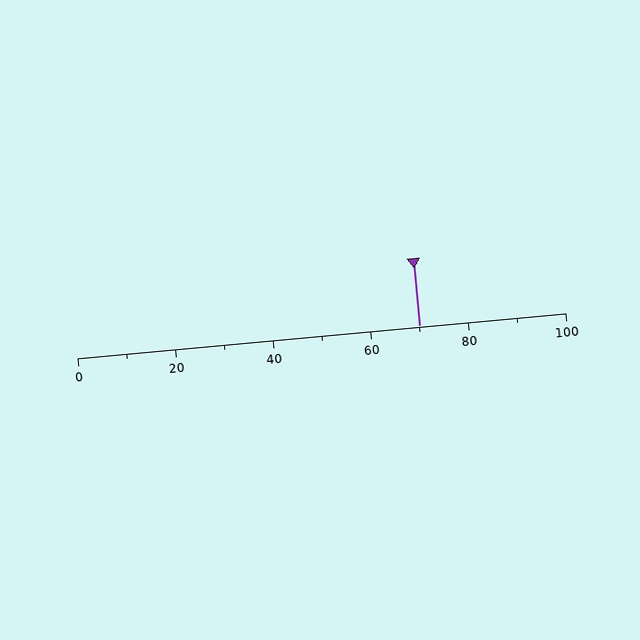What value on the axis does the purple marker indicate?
The marker indicates approximately 70.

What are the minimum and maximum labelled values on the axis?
The axis runs from 0 to 100.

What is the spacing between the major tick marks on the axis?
The major ticks are spaced 20 apart.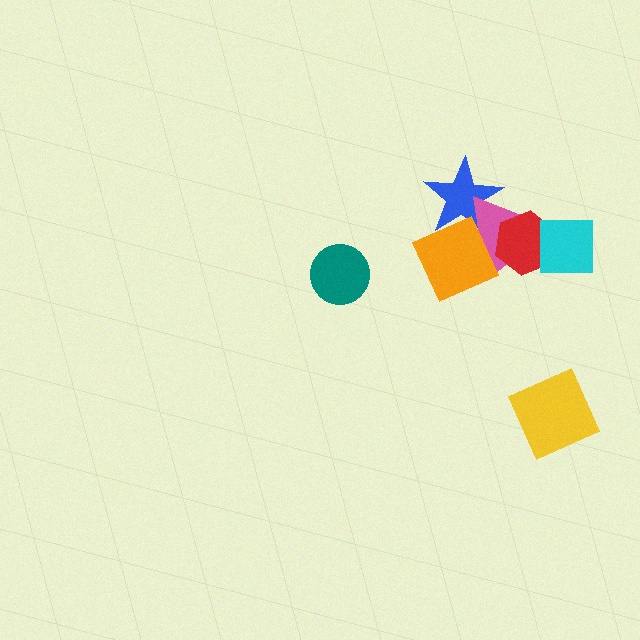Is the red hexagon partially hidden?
Yes, it is partially covered by another shape.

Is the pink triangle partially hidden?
Yes, it is partially covered by another shape.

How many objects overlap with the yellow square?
0 objects overlap with the yellow square.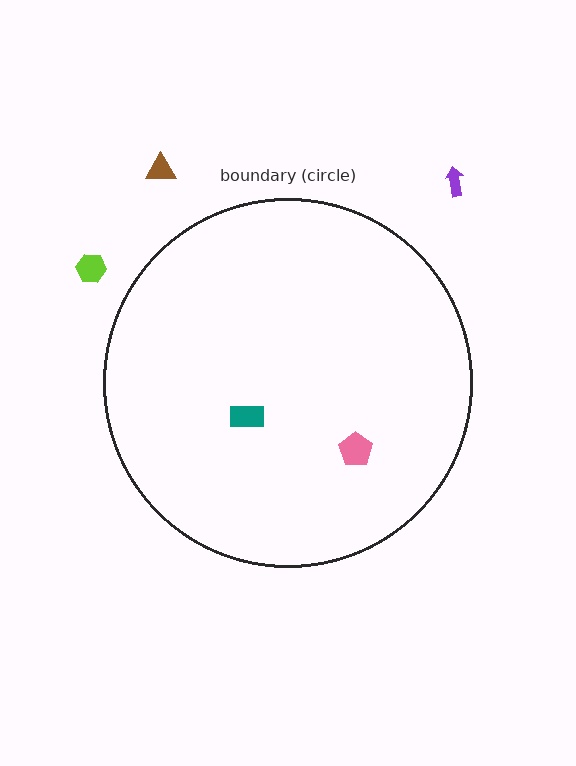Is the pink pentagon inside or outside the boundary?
Inside.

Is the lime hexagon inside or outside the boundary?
Outside.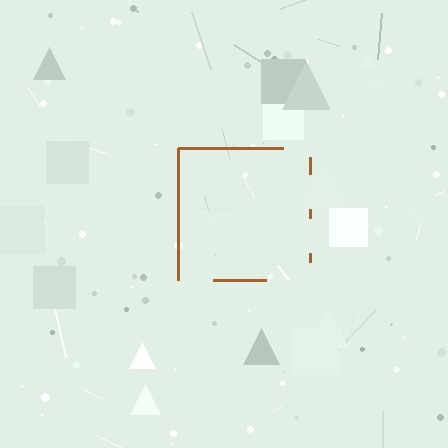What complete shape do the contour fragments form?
The contour fragments form a square.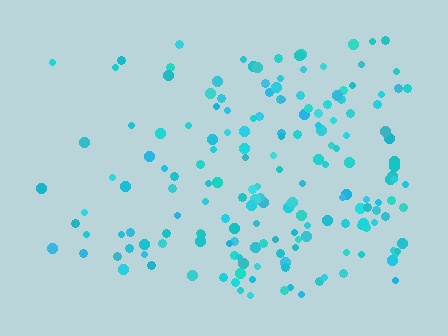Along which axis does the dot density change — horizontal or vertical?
Horizontal.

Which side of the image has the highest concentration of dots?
The right.